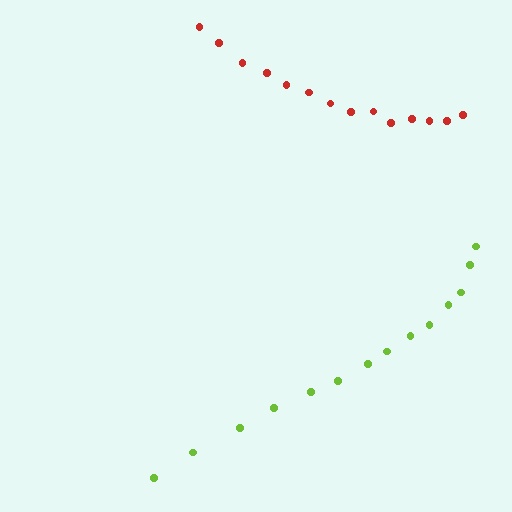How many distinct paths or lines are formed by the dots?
There are 2 distinct paths.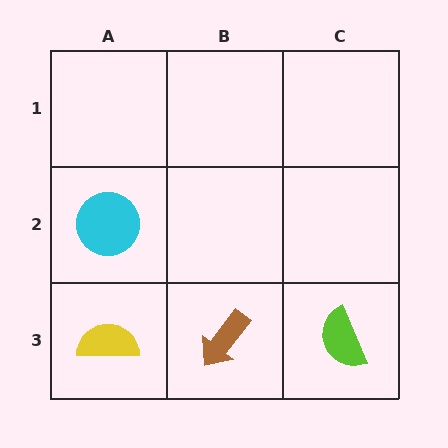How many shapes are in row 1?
0 shapes.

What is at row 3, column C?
A lime semicircle.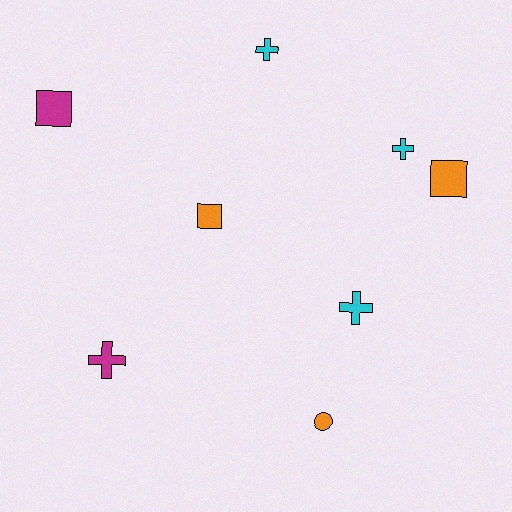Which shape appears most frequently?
Cross, with 4 objects.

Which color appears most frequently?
Cyan, with 3 objects.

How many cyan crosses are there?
There are 3 cyan crosses.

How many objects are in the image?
There are 8 objects.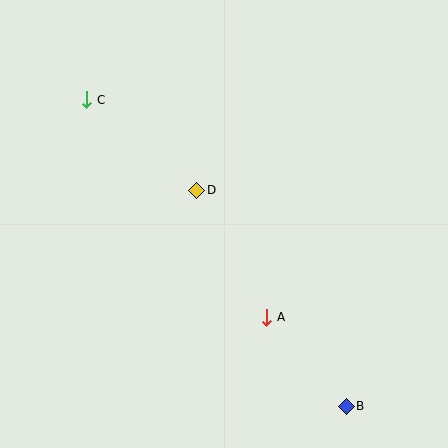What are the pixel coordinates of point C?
Point C is at (87, 100).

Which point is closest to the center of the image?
Point D at (197, 190) is closest to the center.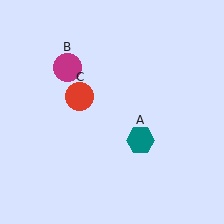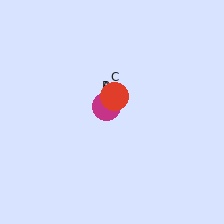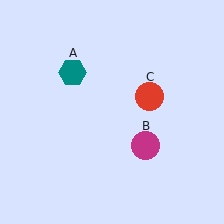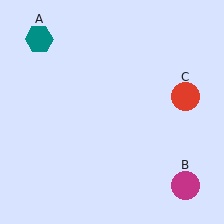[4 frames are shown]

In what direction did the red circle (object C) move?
The red circle (object C) moved right.